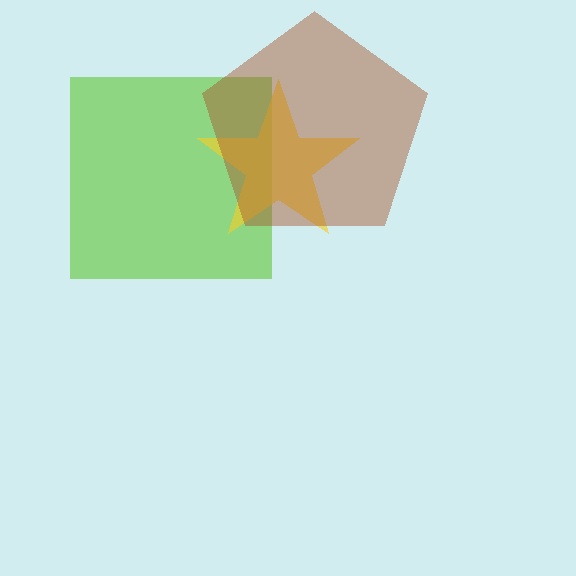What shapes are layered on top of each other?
The layered shapes are: a lime square, a yellow star, a brown pentagon.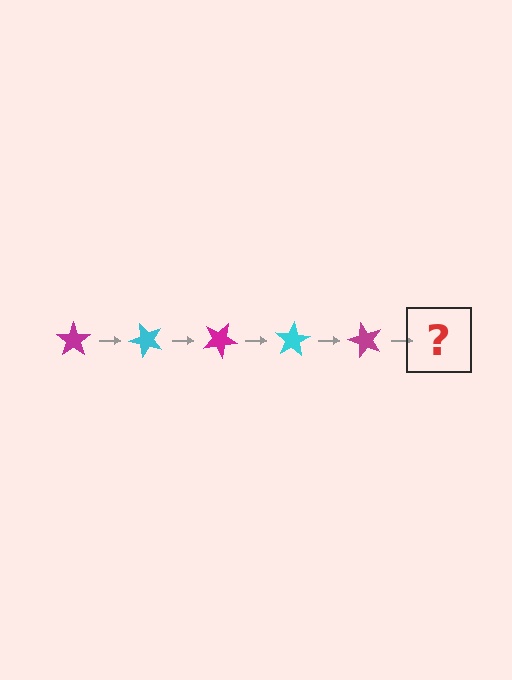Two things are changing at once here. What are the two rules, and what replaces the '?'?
The two rules are that it rotates 50 degrees each step and the color cycles through magenta and cyan. The '?' should be a cyan star, rotated 250 degrees from the start.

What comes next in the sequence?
The next element should be a cyan star, rotated 250 degrees from the start.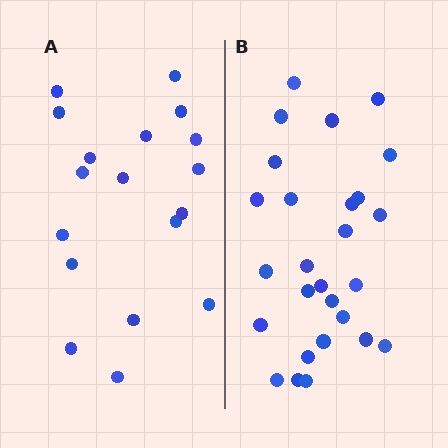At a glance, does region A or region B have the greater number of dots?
Region B (the right region) has more dots.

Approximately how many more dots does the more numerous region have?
Region B has roughly 8 or so more dots than region A.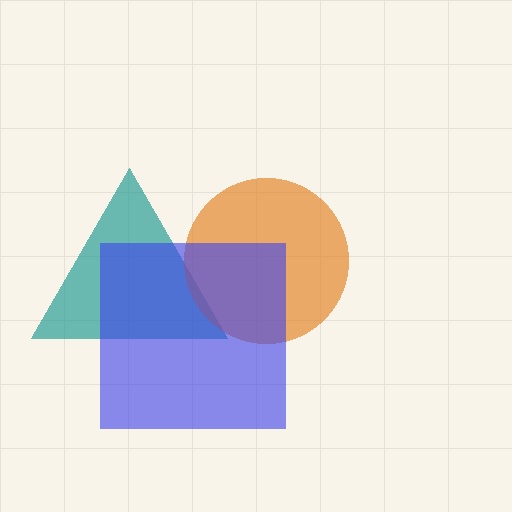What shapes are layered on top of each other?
The layered shapes are: a teal triangle, an orange circle, a blue square.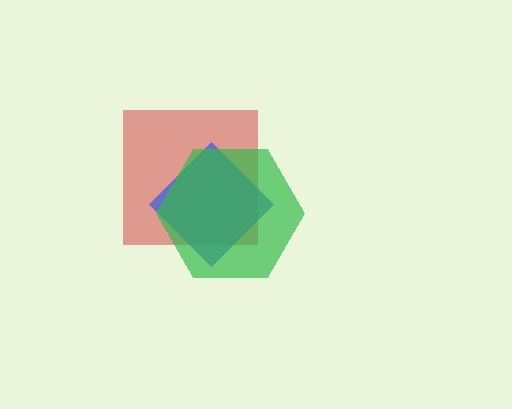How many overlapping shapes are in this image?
There are 3 overlapping shapes in the image.